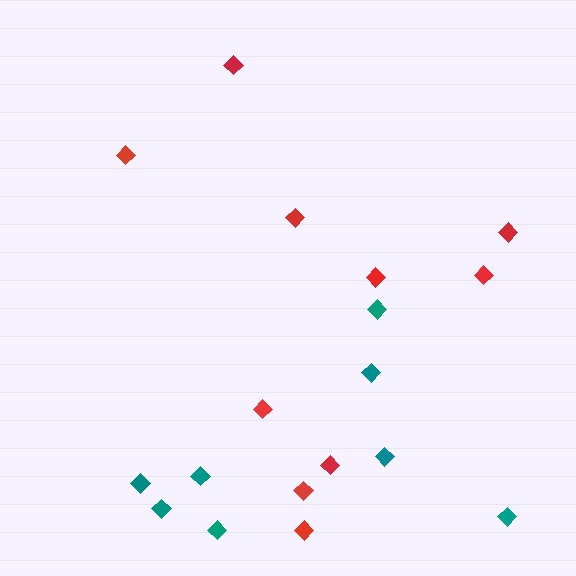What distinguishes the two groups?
There are 2 groups: one group of red diamonds (10) and one group of teal diamonds (8).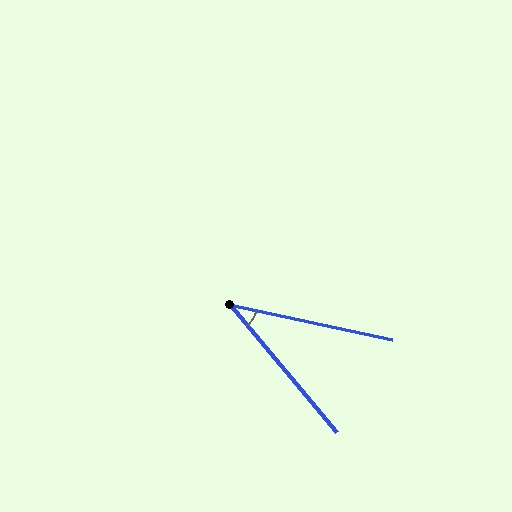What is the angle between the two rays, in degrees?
Approximately 38 degrees.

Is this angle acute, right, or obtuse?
It is acute.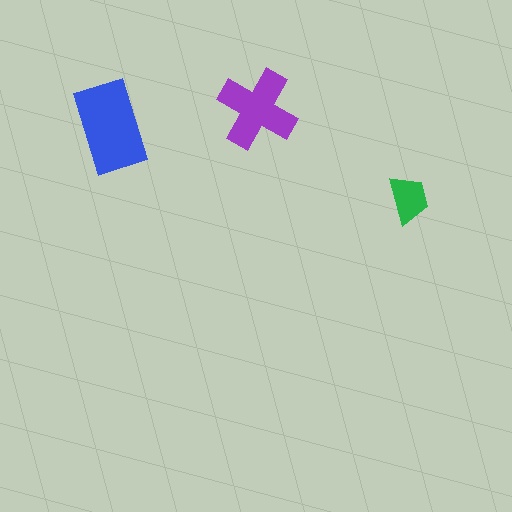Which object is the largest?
The blue rectangle.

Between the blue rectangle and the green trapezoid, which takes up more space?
The blue rectangle.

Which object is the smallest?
The green trapezoid.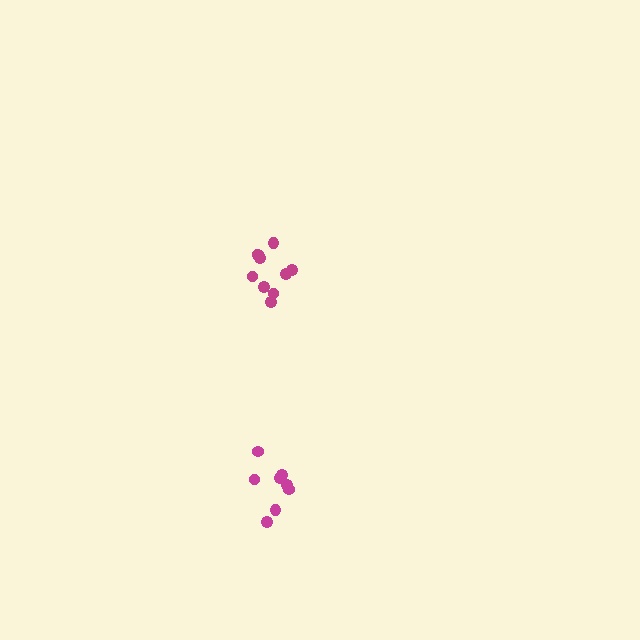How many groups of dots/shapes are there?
There are 2 groups.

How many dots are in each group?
Group 1: 10 dots, Group 2: 8 dots (18 total).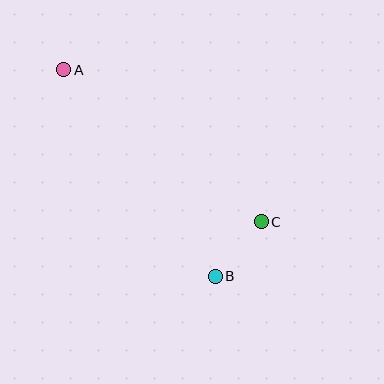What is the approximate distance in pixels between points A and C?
The distance between A and C is approximately 249 pixels.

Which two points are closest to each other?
Points B and C are closest to each other.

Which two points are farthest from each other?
Points A and B are farthest from each other.